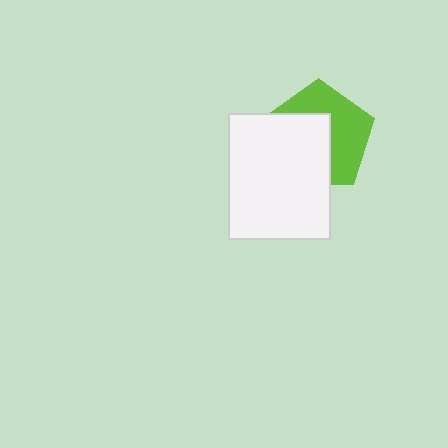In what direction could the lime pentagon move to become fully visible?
The lime pentagon could move toward the upper-right. That would shift it out from behind the white rectangle entirely.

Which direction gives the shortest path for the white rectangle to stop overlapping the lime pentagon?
Moving toward the lower-left gives the shortest separation.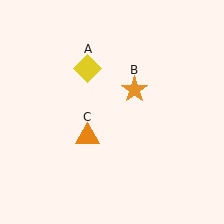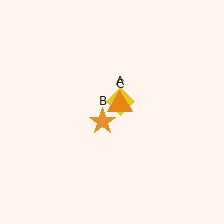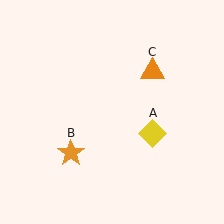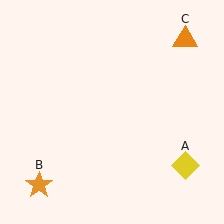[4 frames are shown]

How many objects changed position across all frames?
3 objects changed position: yellow diamond (object A), orange star (object B), orange triangle (object C).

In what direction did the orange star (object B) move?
The orange star (object B) moved down and to the left.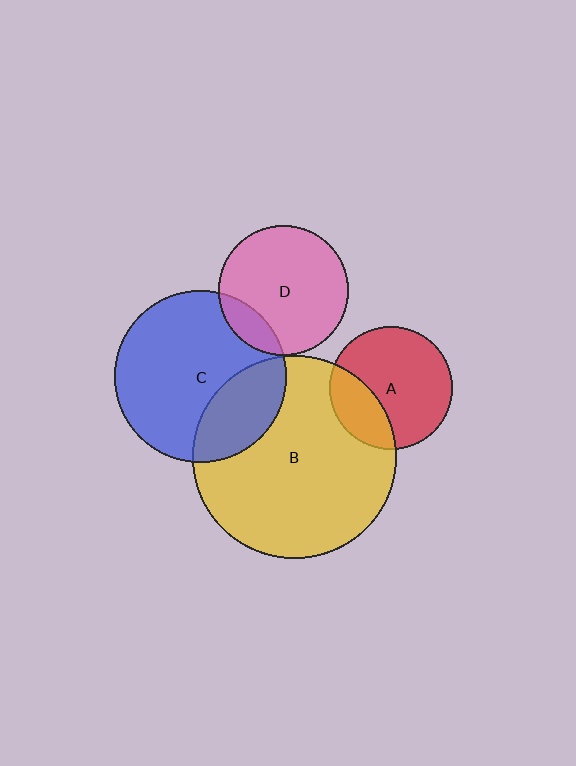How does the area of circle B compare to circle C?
Approximately 1.4 times.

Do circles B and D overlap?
Yes.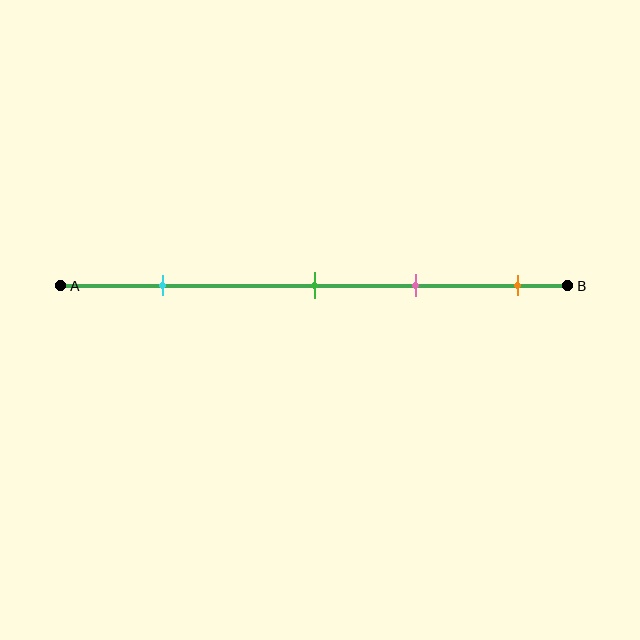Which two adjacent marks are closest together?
The green and pink marks are the closest adjacent pair.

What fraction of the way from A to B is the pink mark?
The pink mark is approximately 70% (0.7) of the way from A to B.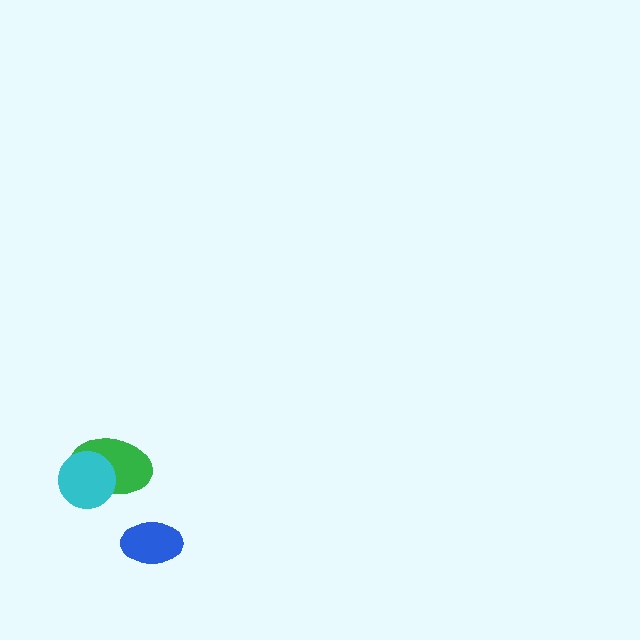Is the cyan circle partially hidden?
No, no other shape covers it.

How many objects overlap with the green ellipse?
1 object overlaps with the green ellipse.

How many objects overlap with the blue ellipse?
0 objects overlap with the blue ellipse.